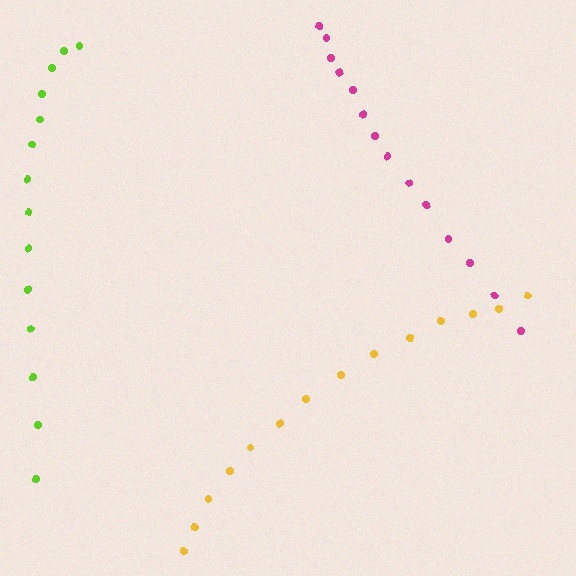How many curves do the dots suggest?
There are 3 distinct paths.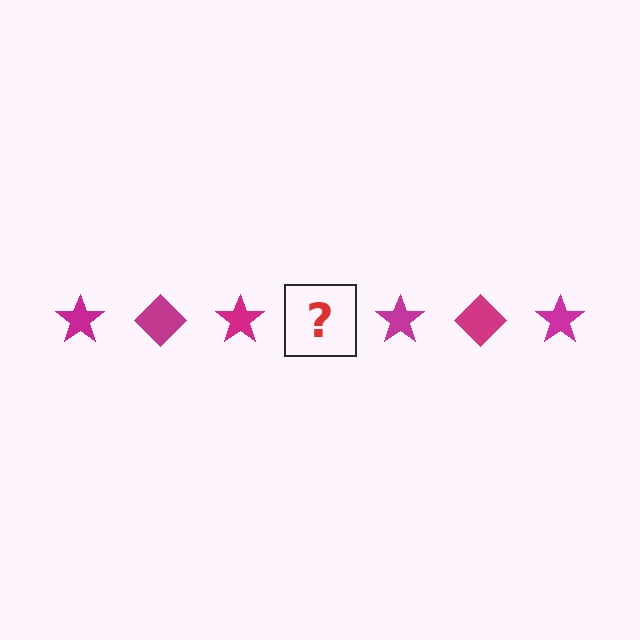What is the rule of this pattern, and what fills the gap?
The rule is that the pattern cycles through star, diamond shapes in magenta. The gap should be filled with a magenta diamond.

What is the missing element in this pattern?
The missing element is a magenta diamond.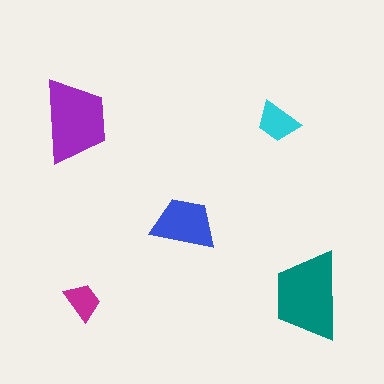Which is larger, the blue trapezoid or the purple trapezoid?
The purple one.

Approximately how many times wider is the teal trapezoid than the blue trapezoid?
About 1.5 times wider.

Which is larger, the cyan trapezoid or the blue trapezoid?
The blue one.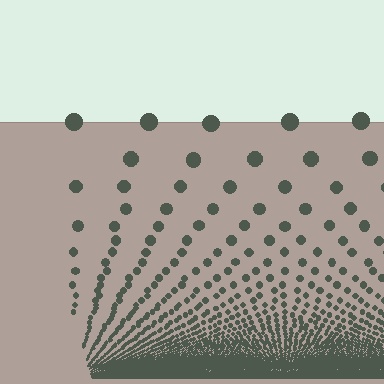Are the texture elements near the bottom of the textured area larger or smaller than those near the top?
Smaller. The gradient is inverted — elements near the bottom are smaller and denser.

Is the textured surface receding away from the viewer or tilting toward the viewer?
The surface appears to tilt toward the viewer. Texture elements get larger and sparser toward the top.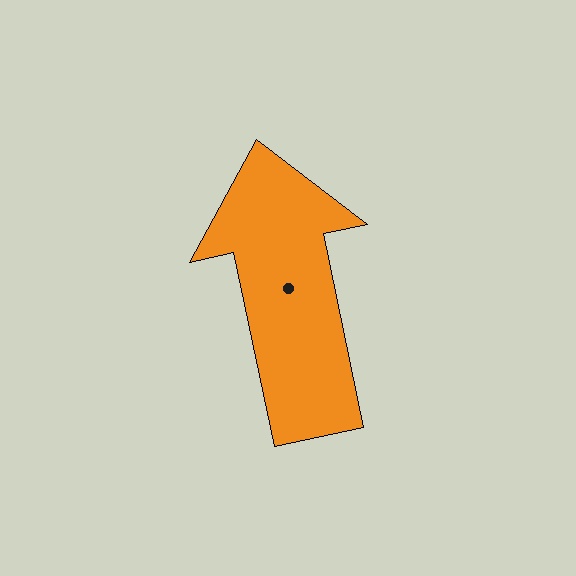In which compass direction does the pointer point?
North.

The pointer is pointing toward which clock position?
Roughly 12 o'clock.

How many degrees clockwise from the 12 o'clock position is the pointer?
Approximately 348 degrees.